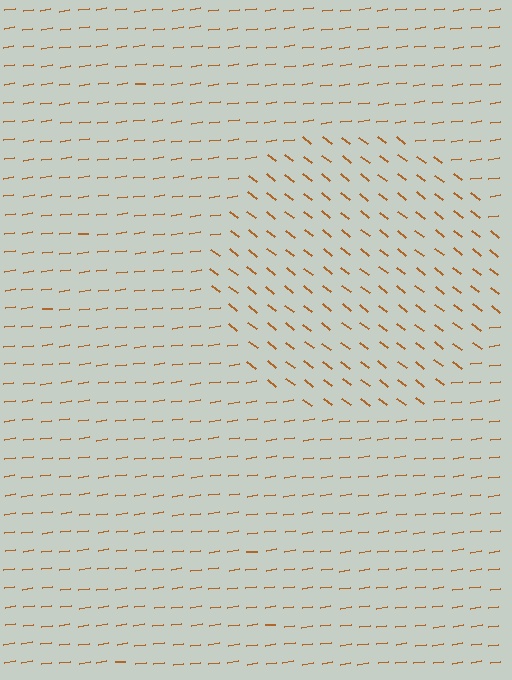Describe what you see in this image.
The image is filled with small brown line segments. A circle region in the image has lines oriented differently from the surrounding lines, creating a visible texture boundary.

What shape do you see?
I see a circle.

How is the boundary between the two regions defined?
The boundary is defined purely by a change in line orientation (approximately 45 degrees difference). All lines are the same color and thickness.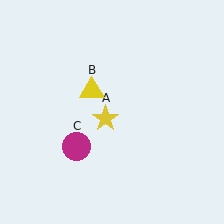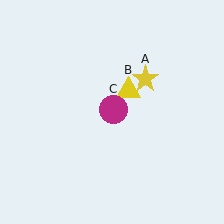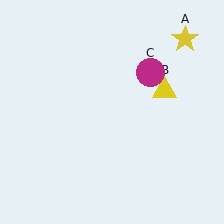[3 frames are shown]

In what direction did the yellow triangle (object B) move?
The yellow triangle (object B) moved right.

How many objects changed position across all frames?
3 objects changed position: yellow star (object A), yellow triangle (object B), magenta circle (object C).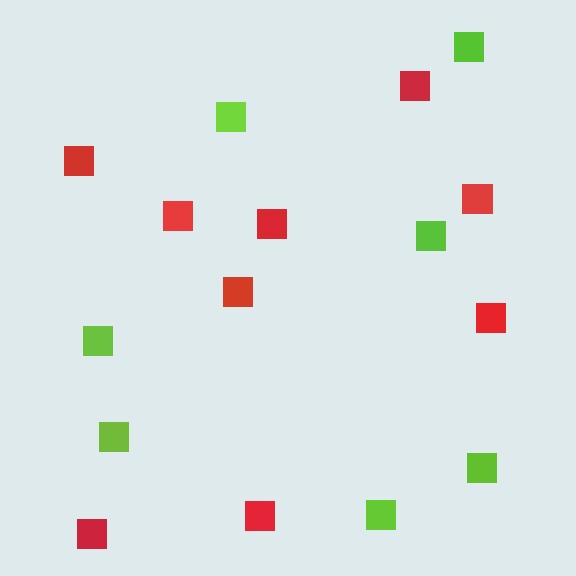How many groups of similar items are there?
There are 2 groups: one group of red squares (9) and one group of lime squares (7).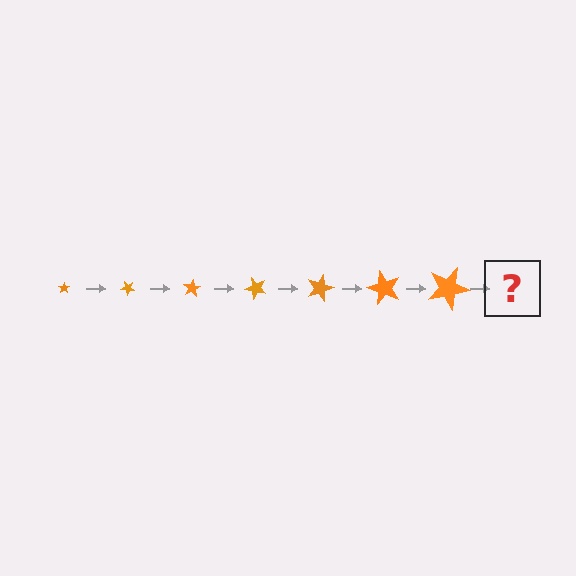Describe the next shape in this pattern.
It should be a star, larger than the previous one and rotated 280 degrees from the start.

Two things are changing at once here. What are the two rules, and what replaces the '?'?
The two rules are that the star grows larger each step and it rotates 40 degrees each step. The '?' should be a star, larger than the previous one and rotated 280 degrees from the start.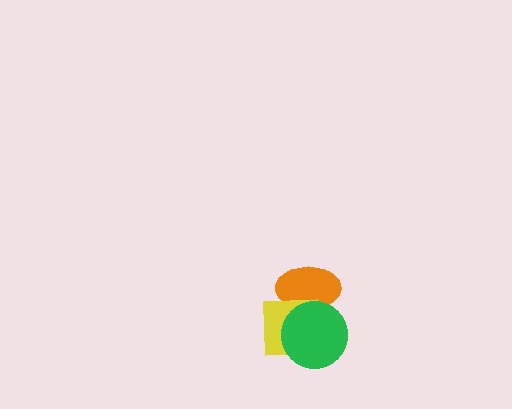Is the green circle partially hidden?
No, no other shape covers it.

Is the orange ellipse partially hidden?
Yes, it is partially covered by another shape.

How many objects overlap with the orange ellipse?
2 objects overlap with the orange ellipse.